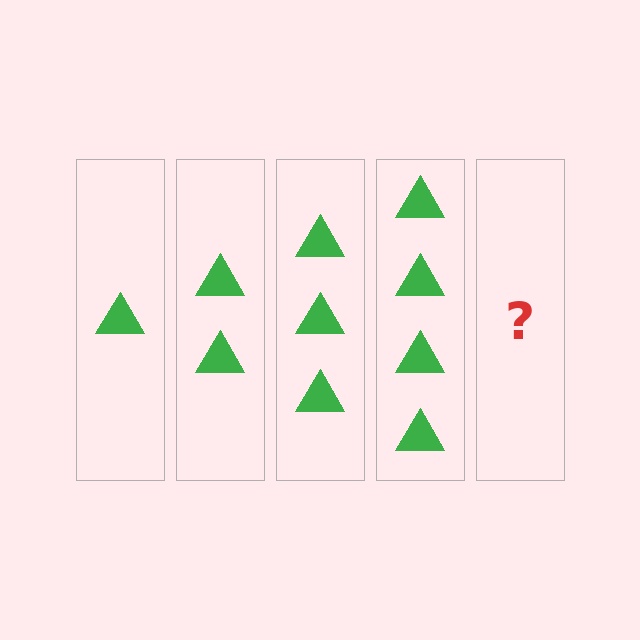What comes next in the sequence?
The next element should be 5 triangles.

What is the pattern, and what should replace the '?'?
The pattern is that each step adds one more triangle. The '?' should be 5 triangles.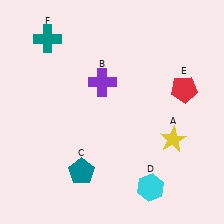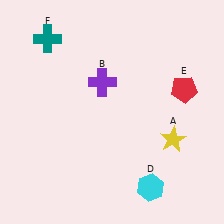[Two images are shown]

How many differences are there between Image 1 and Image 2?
There is 1 difference between the two images.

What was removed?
The teal pentagon (C) was removed in Image 2.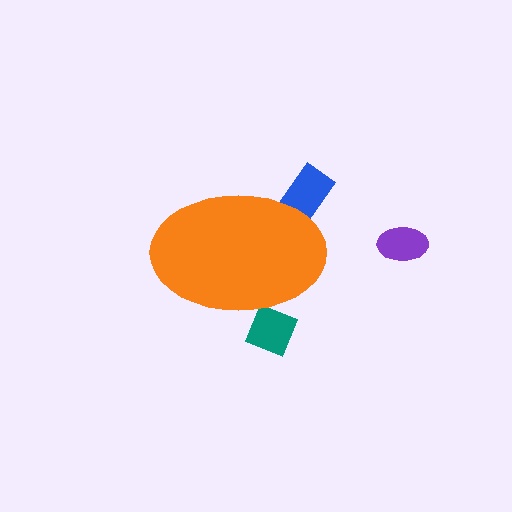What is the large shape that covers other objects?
An orange ellipse.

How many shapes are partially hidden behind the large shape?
2 shapes are partially hidden.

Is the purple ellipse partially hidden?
No, the purple ellipse is fully visible.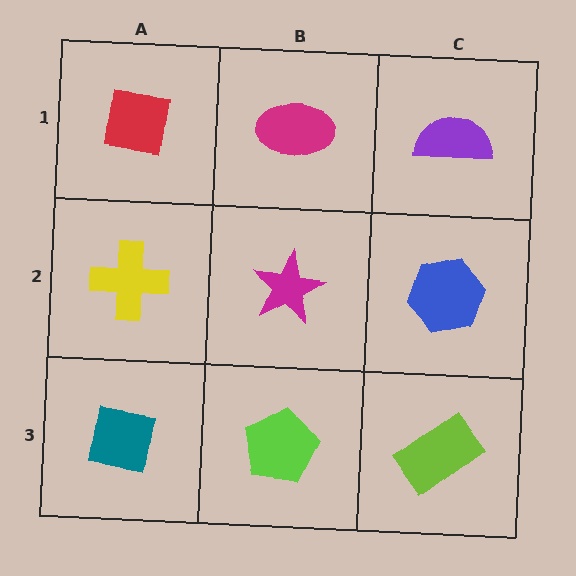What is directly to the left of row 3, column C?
A lime pentagon.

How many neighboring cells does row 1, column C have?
2.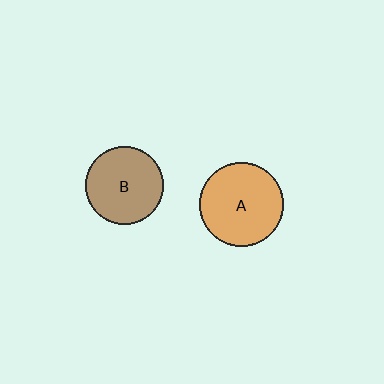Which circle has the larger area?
Circle A (orange).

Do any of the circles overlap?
No, none of the circles overlap.